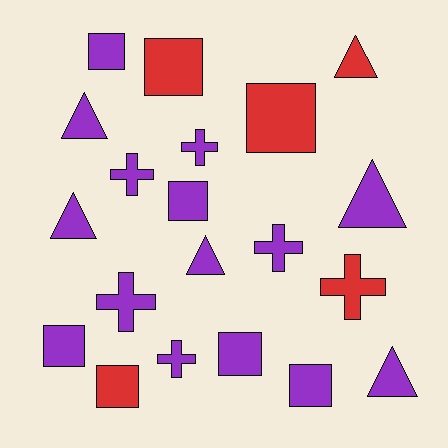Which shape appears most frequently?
Square, with 8 objects.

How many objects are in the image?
There are 20 objects.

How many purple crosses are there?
There are 5 purple crosses.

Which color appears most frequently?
Purple, with 15 objects.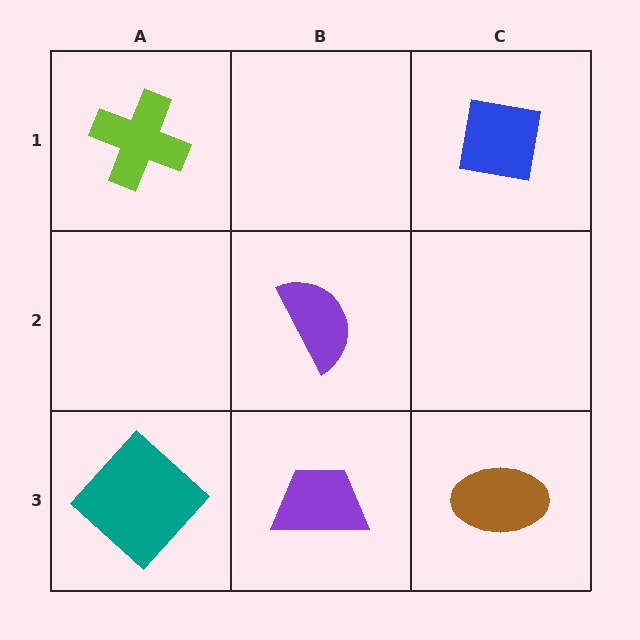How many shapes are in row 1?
2 shapes.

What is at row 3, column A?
A teal diamond.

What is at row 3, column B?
A purple trapezoid.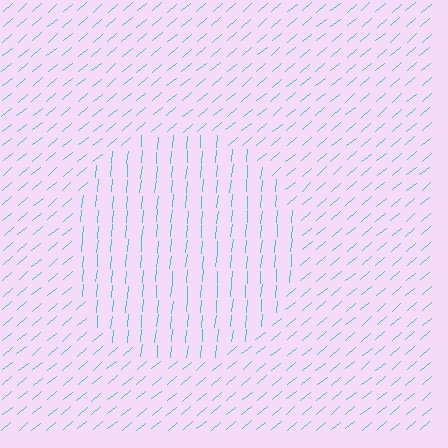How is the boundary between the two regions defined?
The boundary is defined purely by a change in line orientation (approximately 45 degrees difference). All lines are the same color and thickness.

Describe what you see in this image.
The image is filled with small cyan line segments. A circle region in the image has lines oriented differently from the surrounding lines, creating a visible texture boundary.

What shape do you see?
I see a circle.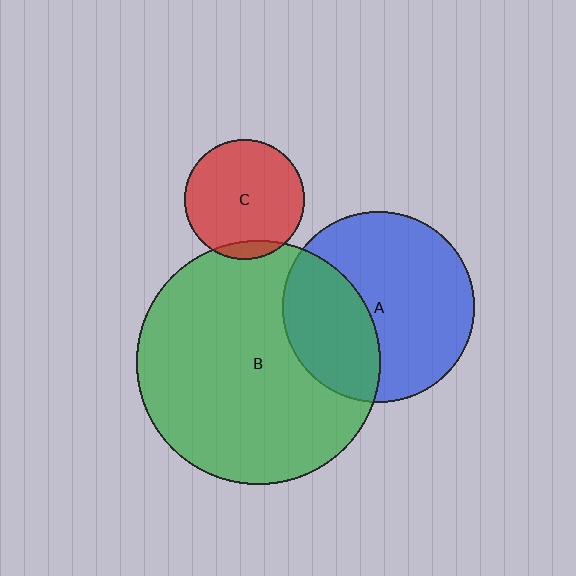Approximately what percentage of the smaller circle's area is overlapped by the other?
Approximately 35%.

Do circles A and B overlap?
Yes.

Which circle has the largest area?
Circle B (green).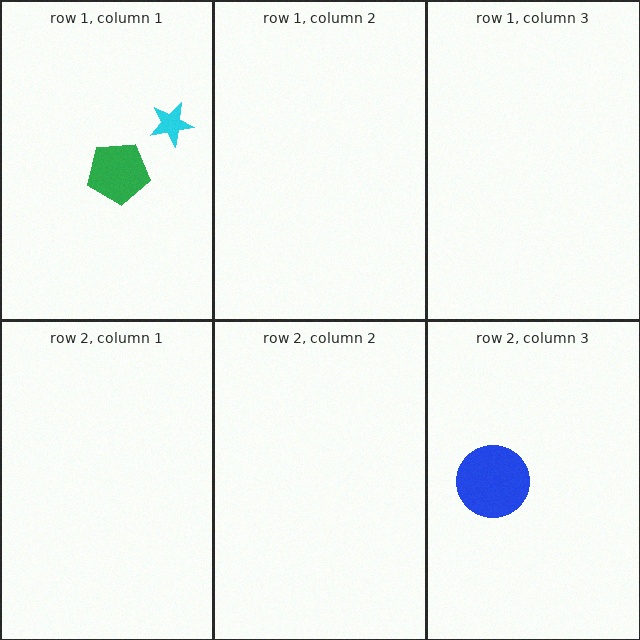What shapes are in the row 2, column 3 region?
The blue circle.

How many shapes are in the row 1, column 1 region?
2.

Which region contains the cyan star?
The row 1, column 1 region.